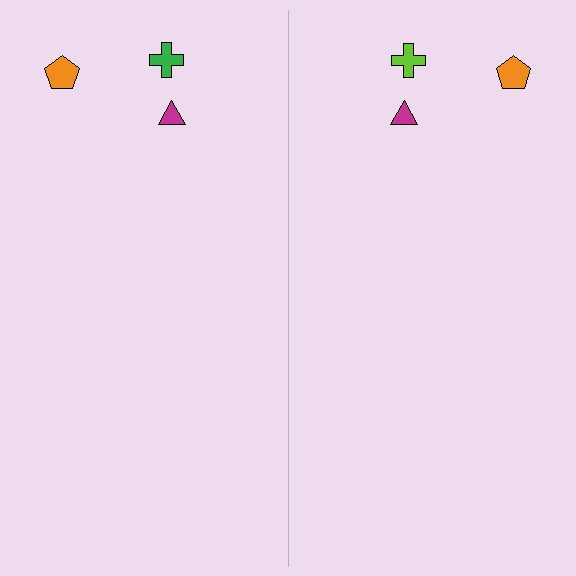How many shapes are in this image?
There are 6 shapes in this image.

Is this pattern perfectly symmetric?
No, the pattern is not perfectly symmetric. The lime cross on the right side breaks the symmetry — its mirror counterpart is green.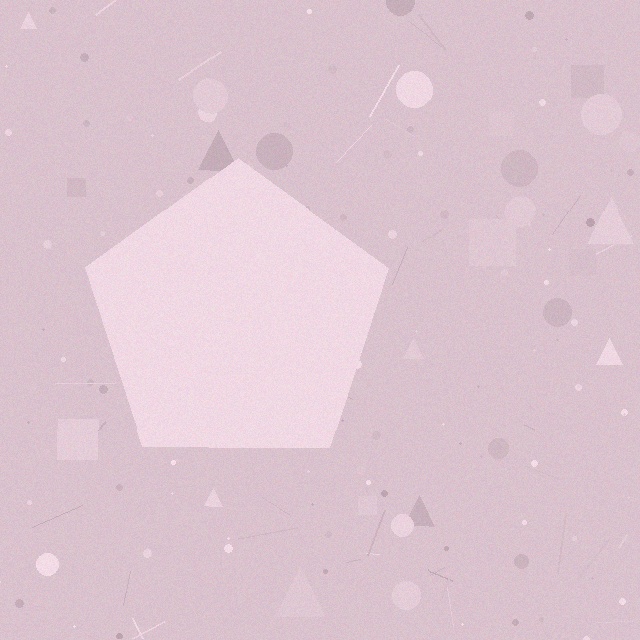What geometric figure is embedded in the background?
A pentagon is embedded in the background.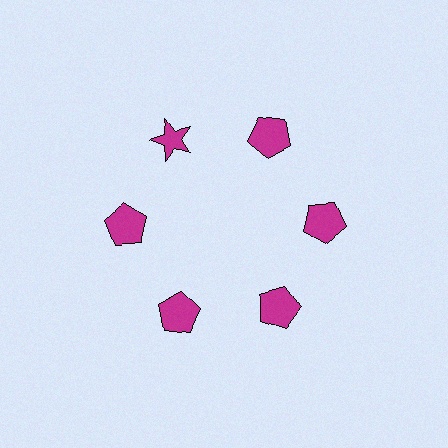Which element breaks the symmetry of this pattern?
The magenta star at roughly the 11 o'clock position breaks the symmetry. All other shapes are magenta pentagons.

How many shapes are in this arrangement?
There are 6 shapes arranged in a ring pattern.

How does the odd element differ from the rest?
It has a different shape: star instead of pentagon.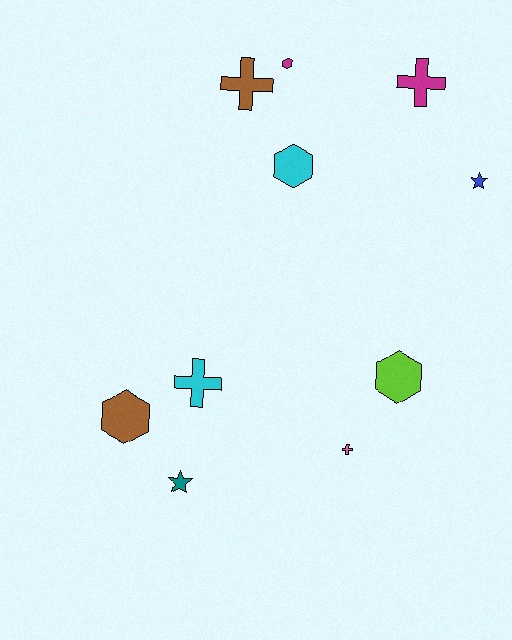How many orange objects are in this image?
There are no orange objects.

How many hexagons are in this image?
There are 4 hexagons.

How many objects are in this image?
There are 10 objects.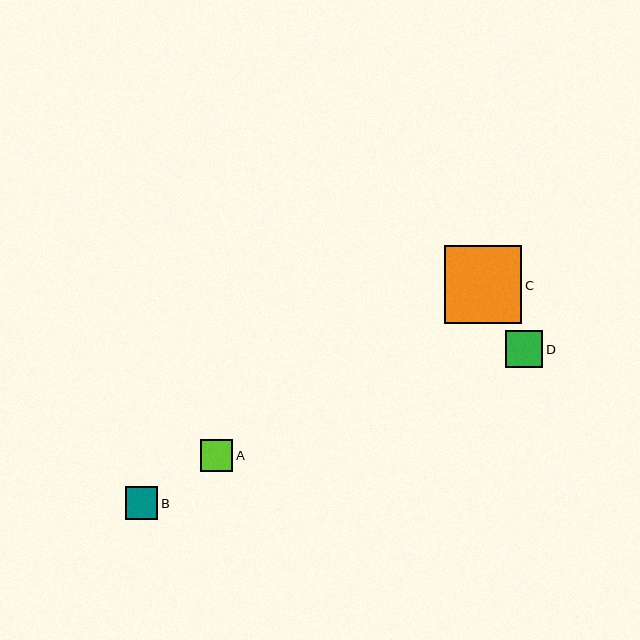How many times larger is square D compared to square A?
Square D is approximately 1.2 times the size of square A.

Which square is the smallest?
Square A is the smallest with a size of approximately 33 pixels.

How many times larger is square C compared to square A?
Square C is approximately 2.4 times the size of square A.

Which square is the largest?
Square C is the largest with a size of approximately 78 pixels.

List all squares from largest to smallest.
From largest to smallest: C, D, B, A.